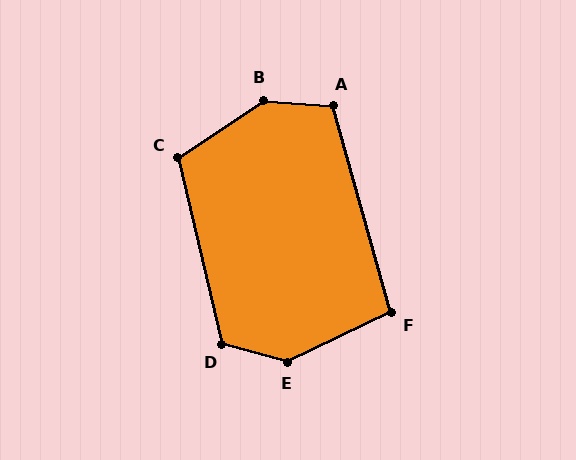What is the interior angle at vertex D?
Approximately 119 degrees (obtuse).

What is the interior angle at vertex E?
Approximately 139 degrees (obtuse).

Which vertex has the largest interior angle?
B, at approximately 141 degrees.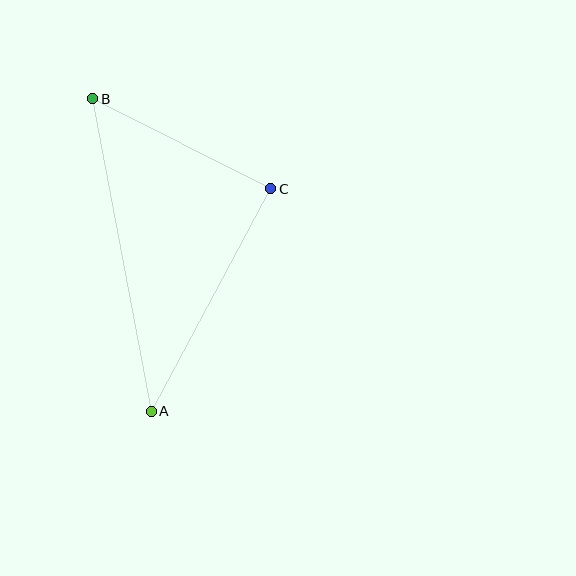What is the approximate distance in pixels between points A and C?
The distance between A and C is approximately 253 pixels.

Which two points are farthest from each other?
Points A and B are farthest from each other.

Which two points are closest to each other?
Points B and C are closest to each other.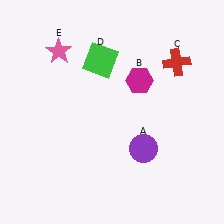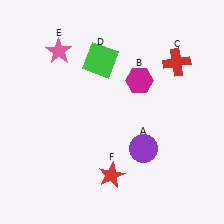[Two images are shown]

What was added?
A red star (F) was added in Image 2.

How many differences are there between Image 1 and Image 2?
There is 1 difference between the two images.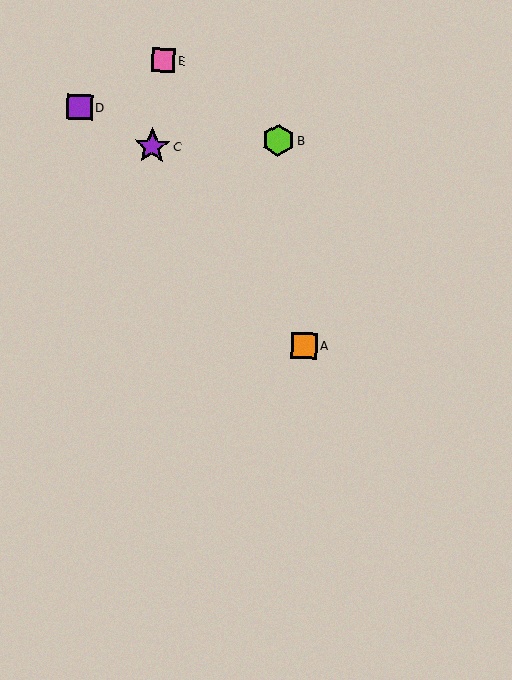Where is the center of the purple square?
The center of the purple square is at (80, 107).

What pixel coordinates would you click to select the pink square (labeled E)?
Click at (163, 60) to select the pink square E.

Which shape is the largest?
The purple star (labeled C) is the largest.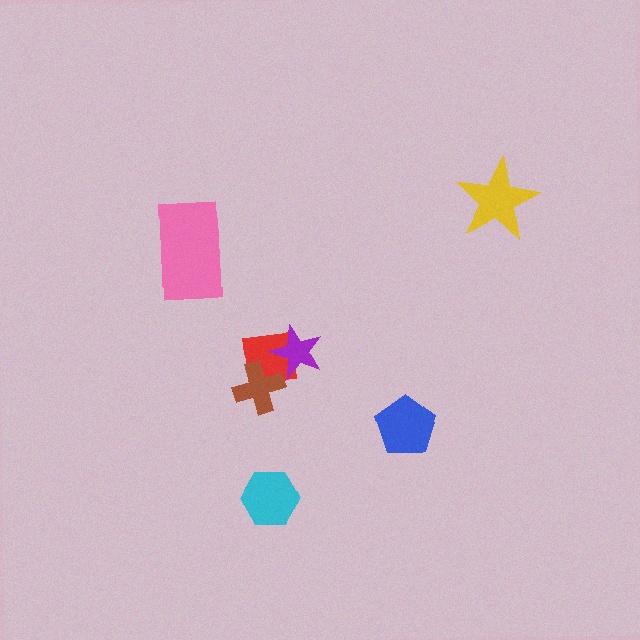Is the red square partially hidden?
Yes, it is partially covered by another shape.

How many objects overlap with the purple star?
1 object overlaps with the purple star.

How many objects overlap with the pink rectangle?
0 objects overlap with the pink rectangle.